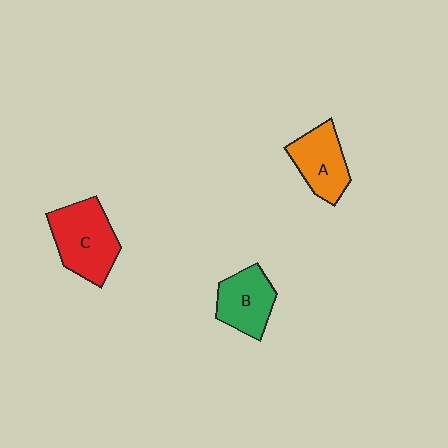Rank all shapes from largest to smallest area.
From largest to smallest: C (red), A (orange), B (green).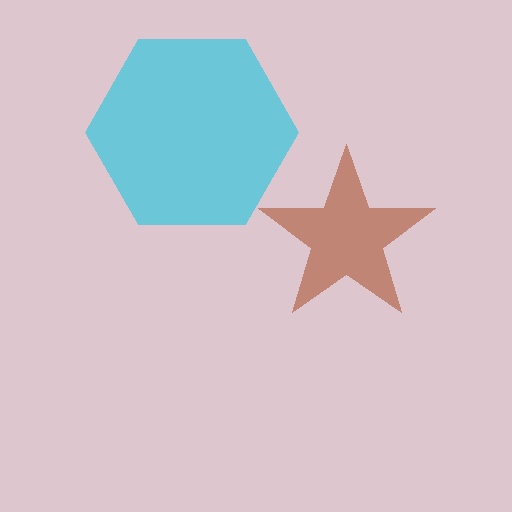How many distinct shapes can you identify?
There are 2 distinct shapes: a cyan hexagon, a brown star.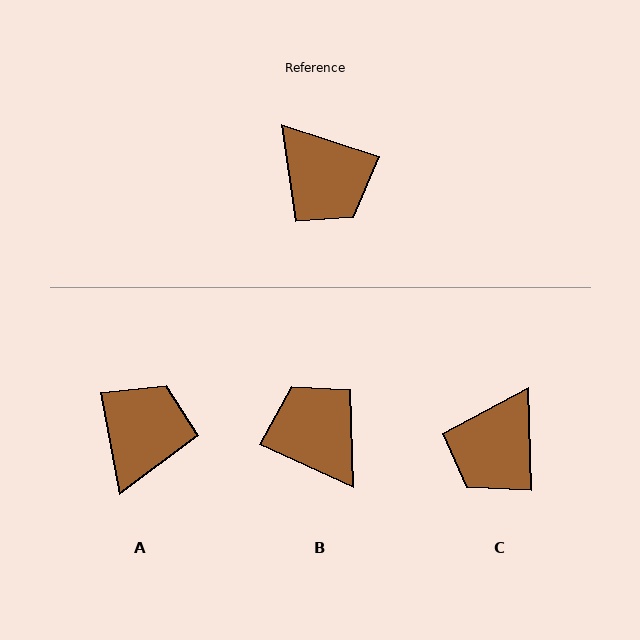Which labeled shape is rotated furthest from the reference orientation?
B, about 173 degrees away.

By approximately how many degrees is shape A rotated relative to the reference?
Approximately 119 degrees counter-clockwise.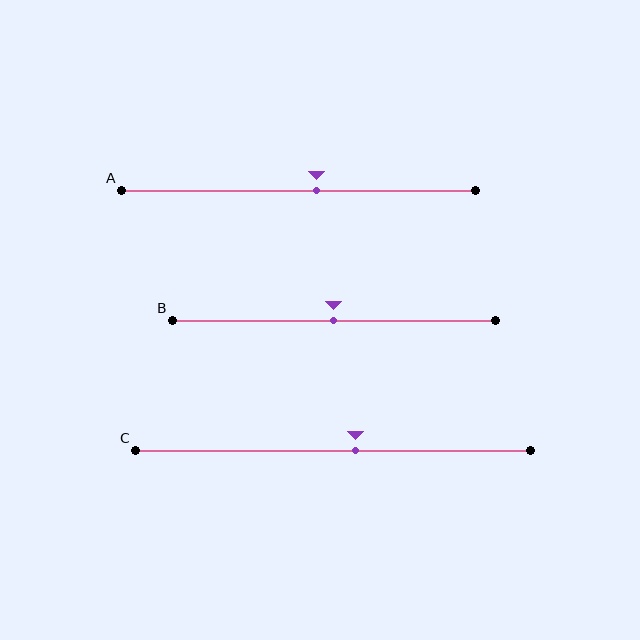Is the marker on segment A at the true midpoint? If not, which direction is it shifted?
No, the marker on segment A is shifted to the right by about 5% of the segment length.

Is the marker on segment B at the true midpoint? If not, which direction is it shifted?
Yes, the marker on segment B is at the true midpoint.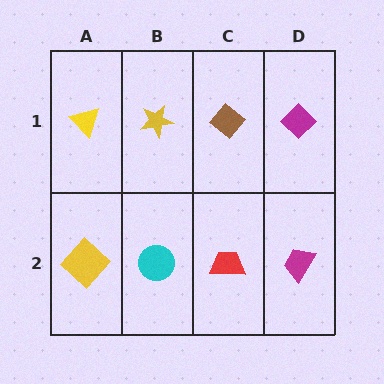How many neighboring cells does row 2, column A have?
2.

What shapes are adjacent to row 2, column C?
A brown diamond (row 1, column C), a cyan circle (row 2, column B), a magenta trapezoid (row 2, column D).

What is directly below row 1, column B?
A cyan circle.